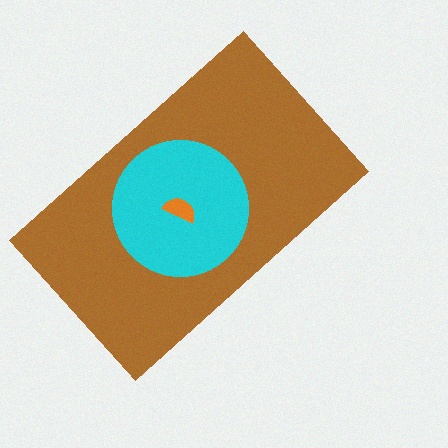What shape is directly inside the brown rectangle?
The cyan circle.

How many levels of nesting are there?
3.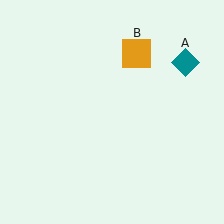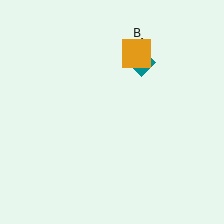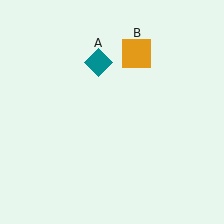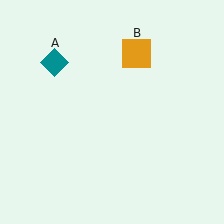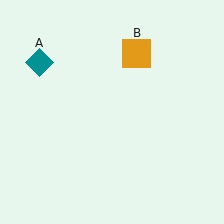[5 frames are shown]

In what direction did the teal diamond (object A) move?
The teal diamond (object A) moved left.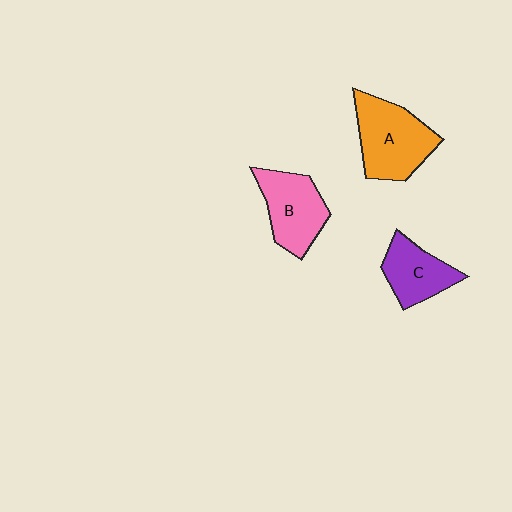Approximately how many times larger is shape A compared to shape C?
Approximately 1.5 times.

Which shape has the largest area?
Shape A (orange).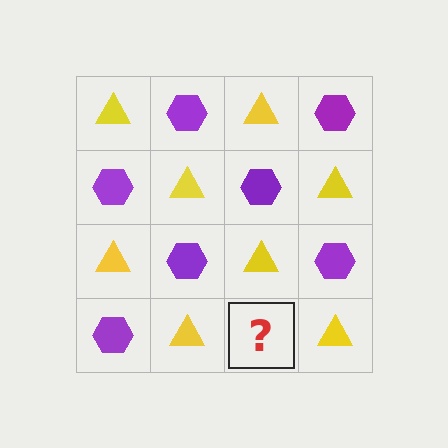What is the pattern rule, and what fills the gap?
The rule is that it alternates yellow triangle and purple hexagon in a checkerboard pattern. The gap should be filled with a purple hexagon.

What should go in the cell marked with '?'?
The missing cell should contain a purple hexagon.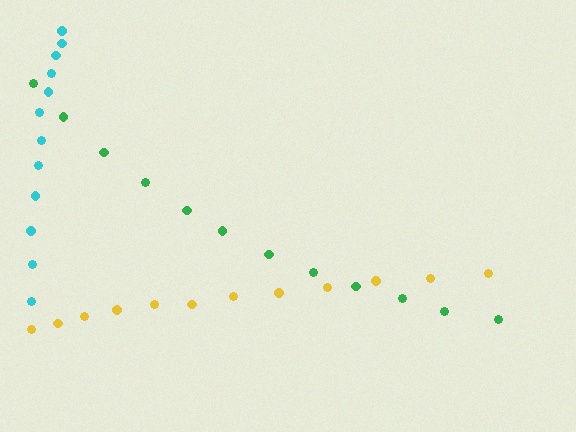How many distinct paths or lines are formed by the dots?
There are 3 distinct paths.